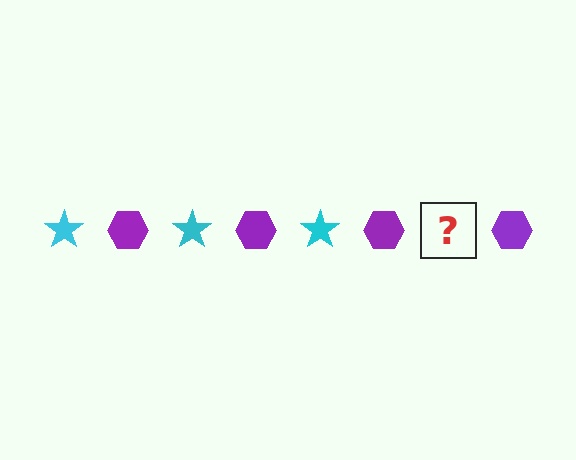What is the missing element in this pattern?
The missing element is a cyan star.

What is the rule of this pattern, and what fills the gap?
The rule is that the pattern alternates between cyan star and purple hexagon. The gap should be filled with a cyan star.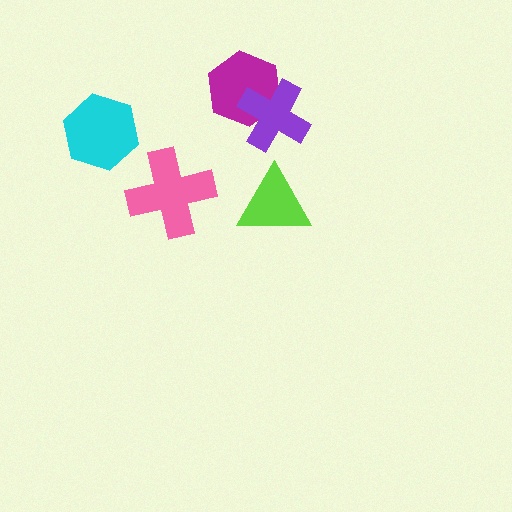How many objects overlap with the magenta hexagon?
1 object overlaps with the magenta hexagon.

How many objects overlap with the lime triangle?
0 objects overlap with the lime triangle.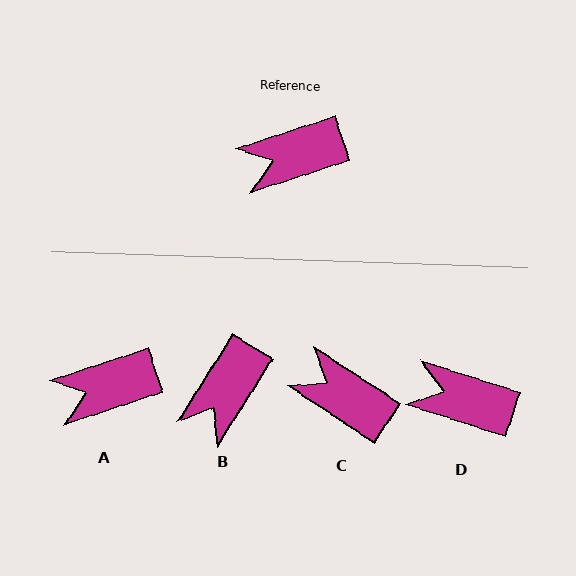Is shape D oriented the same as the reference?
No, it is off by about 36 degrees.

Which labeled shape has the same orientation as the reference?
A.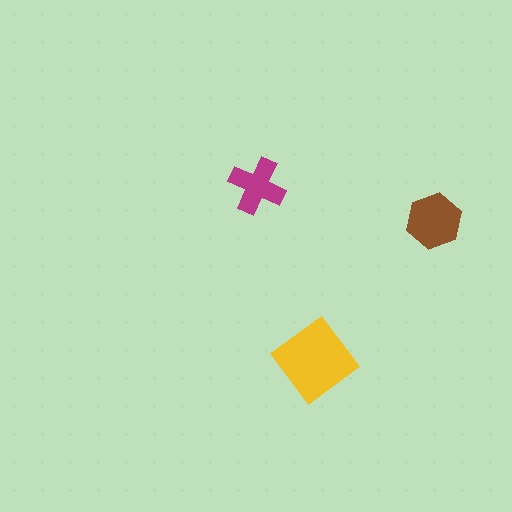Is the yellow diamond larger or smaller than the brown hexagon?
Larger.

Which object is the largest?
The yellow diamond.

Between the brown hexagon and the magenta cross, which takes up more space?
The brown hexagon.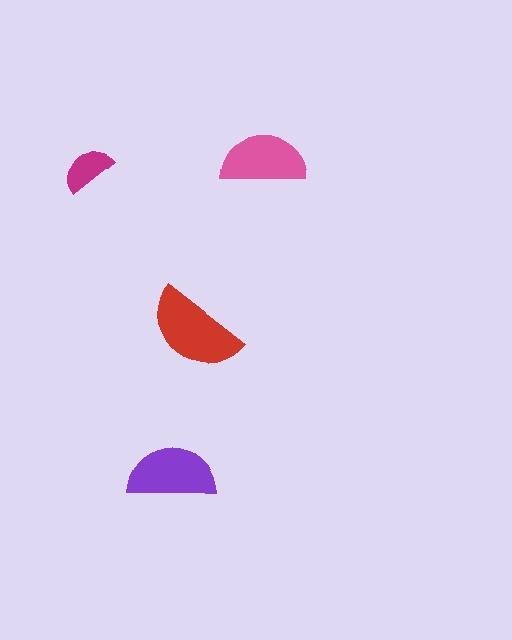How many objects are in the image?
There are 4 objects in the image.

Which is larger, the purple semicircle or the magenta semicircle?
The purple one.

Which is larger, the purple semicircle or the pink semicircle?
The purple one.